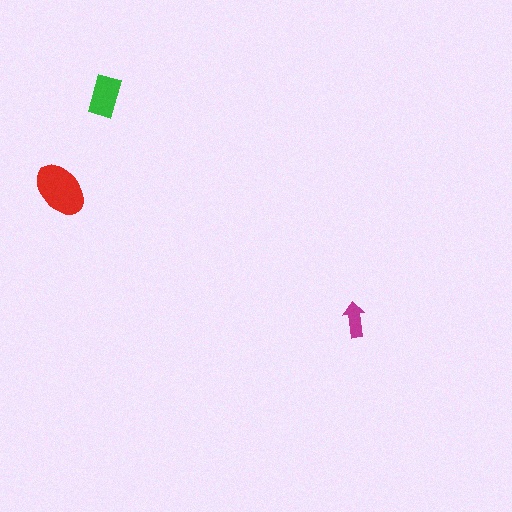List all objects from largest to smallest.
The red ellipse, the green rectangle, the magenta arrow.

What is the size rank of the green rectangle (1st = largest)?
2nd.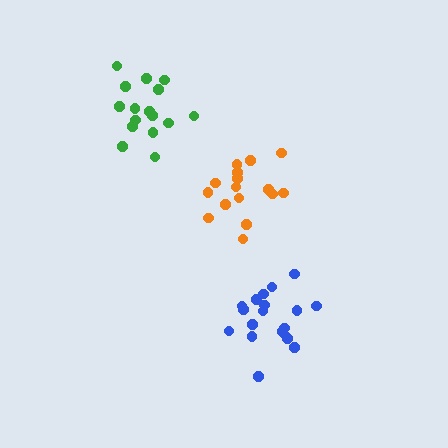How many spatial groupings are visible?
There are 3 spatial groupings.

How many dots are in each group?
Group 1: 19 dots, Group 2: 16 dots, Group 3: 16 dots (51 total).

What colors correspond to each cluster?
The clusters are colored: blue, orange, green.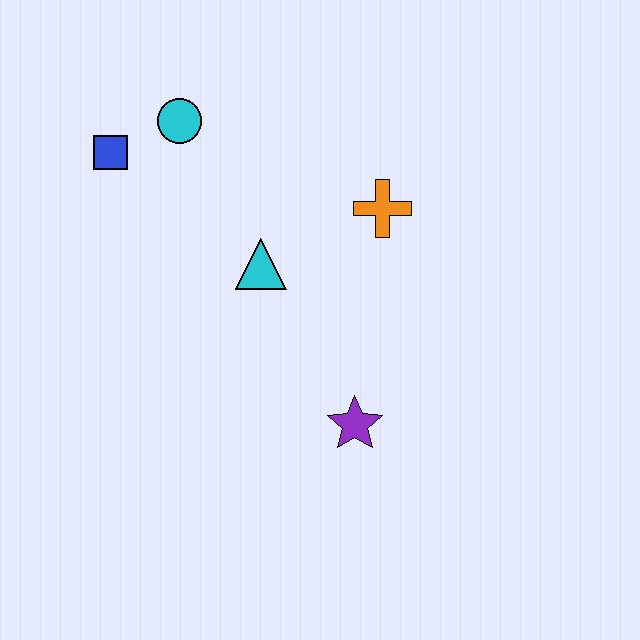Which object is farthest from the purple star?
The blue square is farthest from the purple star.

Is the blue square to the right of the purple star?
No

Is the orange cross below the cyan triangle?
No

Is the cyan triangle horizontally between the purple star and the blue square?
Yes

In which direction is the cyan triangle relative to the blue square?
The cyan triangle is to the right of the blue square.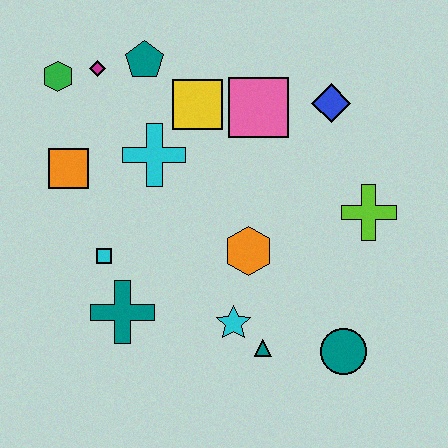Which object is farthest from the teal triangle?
The green hexagon is farthest from the teal triangle.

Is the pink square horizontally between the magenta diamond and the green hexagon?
No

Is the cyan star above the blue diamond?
No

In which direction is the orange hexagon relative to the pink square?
The orange hexagon is below the pink square.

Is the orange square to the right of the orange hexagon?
No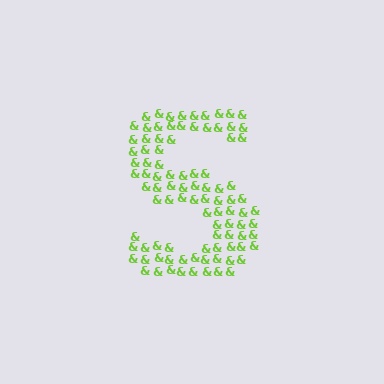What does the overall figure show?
The overall figure shows the letter S.